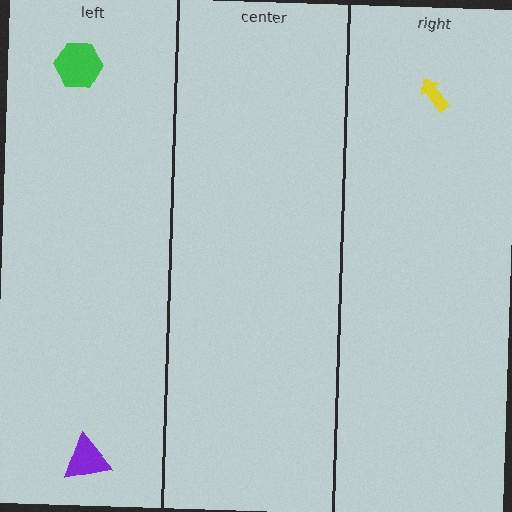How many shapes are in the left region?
2.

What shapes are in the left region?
The purple triangle, the green hexagon.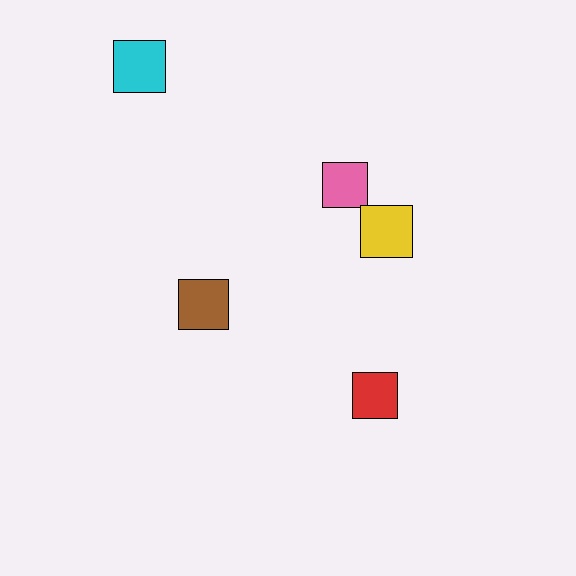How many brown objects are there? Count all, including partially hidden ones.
There is 1 brown object.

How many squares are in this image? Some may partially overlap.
There are 5 squares.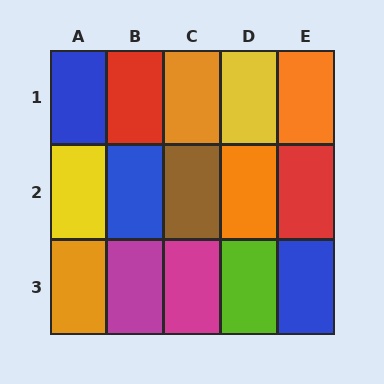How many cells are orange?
4 cells are orange.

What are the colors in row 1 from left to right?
Blue, red, orange, yellow, orange.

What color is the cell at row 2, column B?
Blue.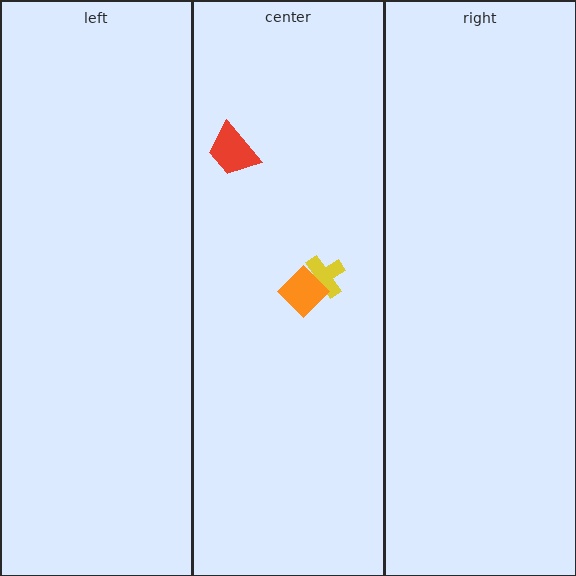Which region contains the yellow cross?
The center region.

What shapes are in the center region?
The yellow cross, the orange diamond, the red trapezoid.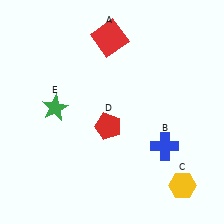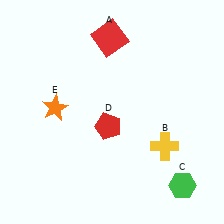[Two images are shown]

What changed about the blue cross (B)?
In Image 1, B is blue. In Image 2, it changed to yellow.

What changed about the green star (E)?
In Image 1, E is green. In Image 2, it changed to orange.